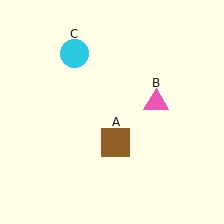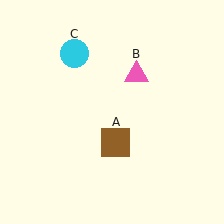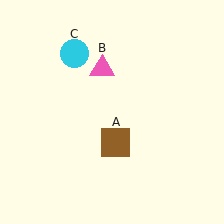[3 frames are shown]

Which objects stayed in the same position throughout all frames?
Brown square (object A) and cyan circle (object C) remained stationary.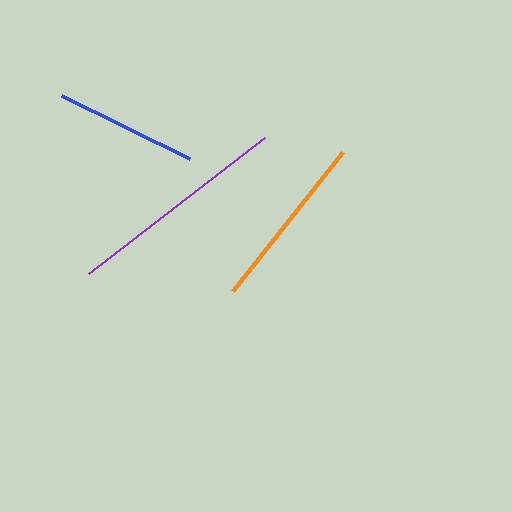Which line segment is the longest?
The purple line is the longest at approximately 222 pixels.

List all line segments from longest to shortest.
From longest to shortest: purple, orange, blue.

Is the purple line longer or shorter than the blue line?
The purple line is longer than the blue line.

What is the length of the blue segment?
The blue segment is approximately 143 pixels long.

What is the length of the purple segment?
The purple segment is approximately 222 pixels long.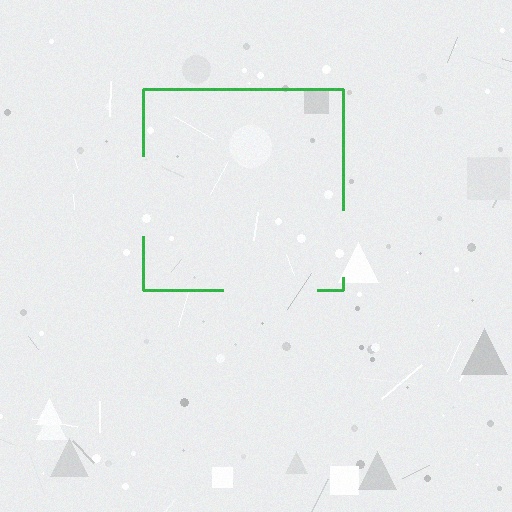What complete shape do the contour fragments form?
The contour fragments form a square.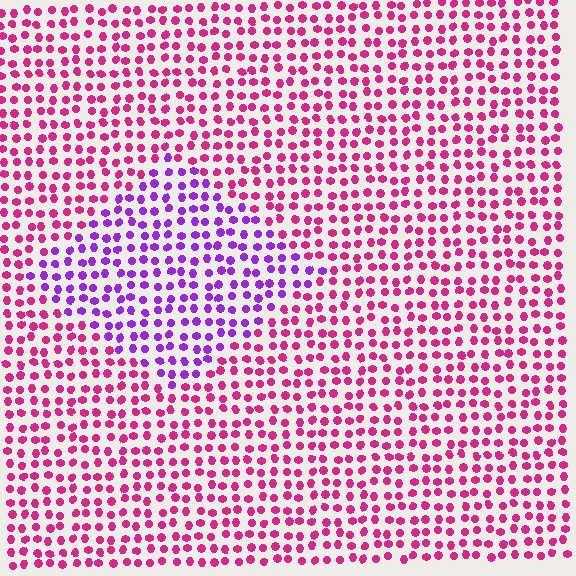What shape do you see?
I see a diamond.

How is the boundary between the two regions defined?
The boundary is defined purely by a slight shift in hue (about 46 degrees). Spacing, size, and orientation are identical on both sides.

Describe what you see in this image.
The image is filled with small magenta elements in a uniform arrangement. A diamond-shaped region is visible where the elements are tinted to a slightly different hue, forming a subtle color boundary.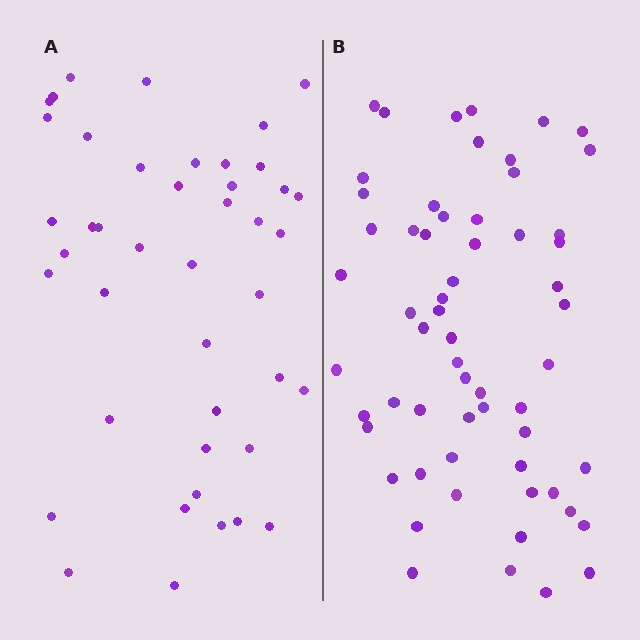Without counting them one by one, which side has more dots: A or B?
Region B (the right region) has more dots.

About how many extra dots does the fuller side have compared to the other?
Region B has approximately 15 more dots than region A.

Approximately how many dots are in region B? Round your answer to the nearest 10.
About 60 dots.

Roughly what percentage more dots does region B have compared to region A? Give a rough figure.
About 40% more.